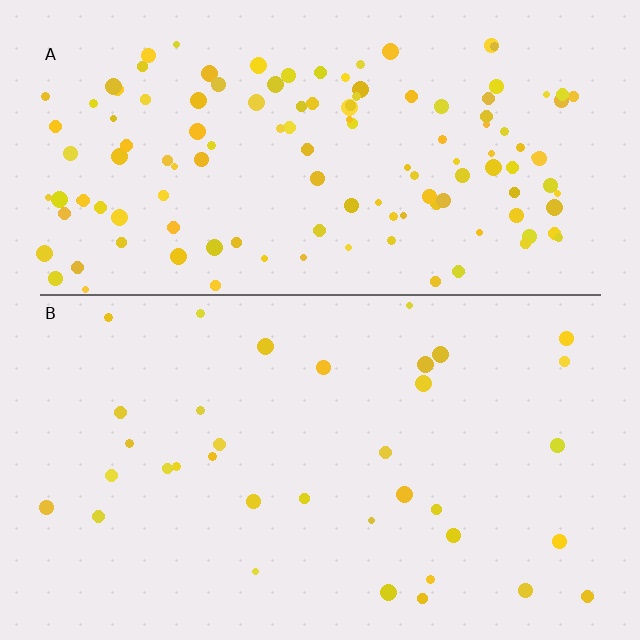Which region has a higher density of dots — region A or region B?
A (the top).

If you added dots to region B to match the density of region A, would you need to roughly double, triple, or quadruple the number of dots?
Approximately quadruple.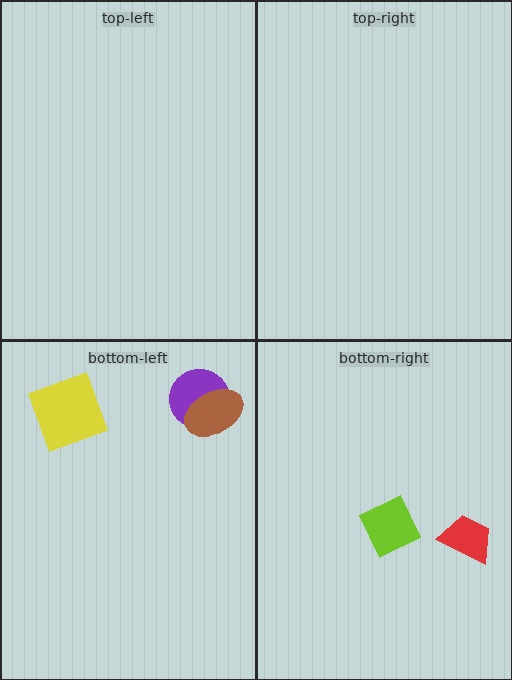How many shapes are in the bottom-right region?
2.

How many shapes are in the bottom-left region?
3.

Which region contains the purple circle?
The bottom-left region.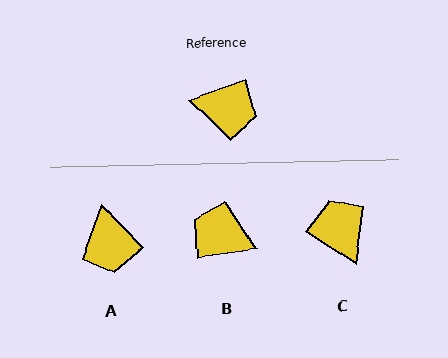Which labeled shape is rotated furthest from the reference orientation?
B, about 168 degrees away.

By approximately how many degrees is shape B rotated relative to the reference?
Approximately 168 degrees counter-clockwise.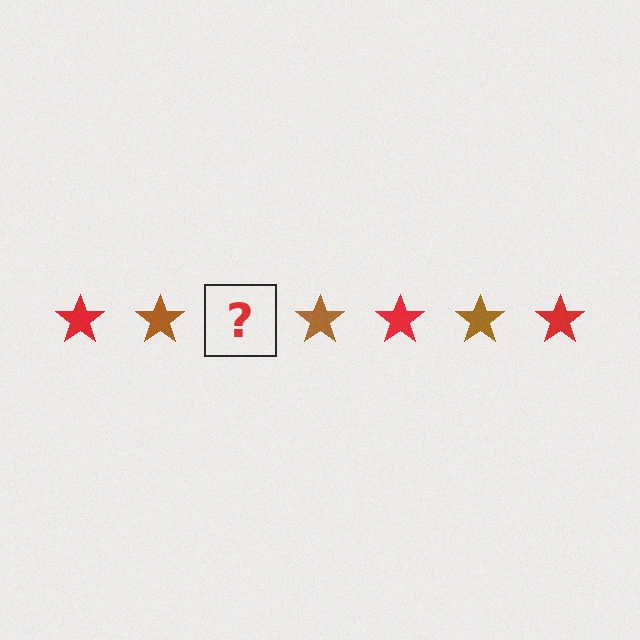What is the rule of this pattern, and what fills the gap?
The rule is that the pattern cycles through red, brown stars. The gap should be filled with a red star.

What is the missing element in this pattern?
The missing element is a red star.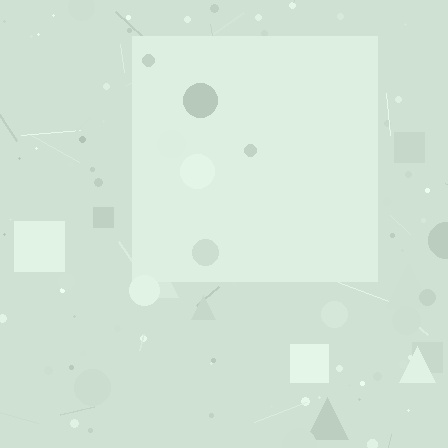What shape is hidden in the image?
A square is hidden in the image.